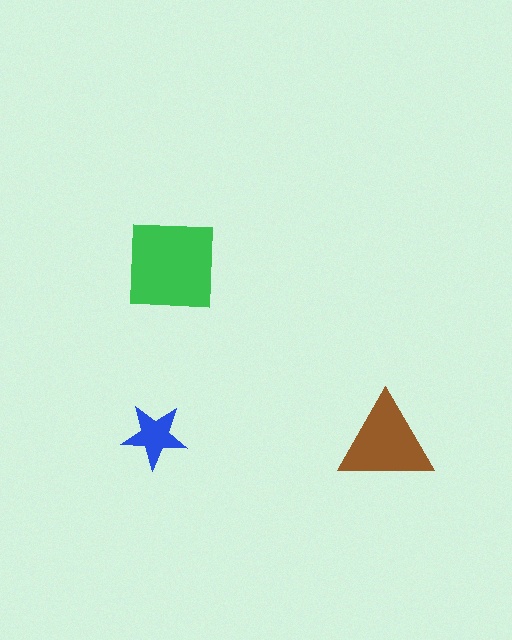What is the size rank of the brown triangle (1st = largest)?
2nd.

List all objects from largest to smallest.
The green square, the brown triangle, the blue star.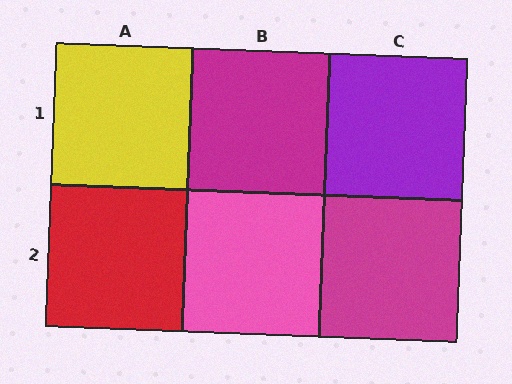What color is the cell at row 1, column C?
Purple.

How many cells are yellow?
1 cell is yellow.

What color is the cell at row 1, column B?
Magenta.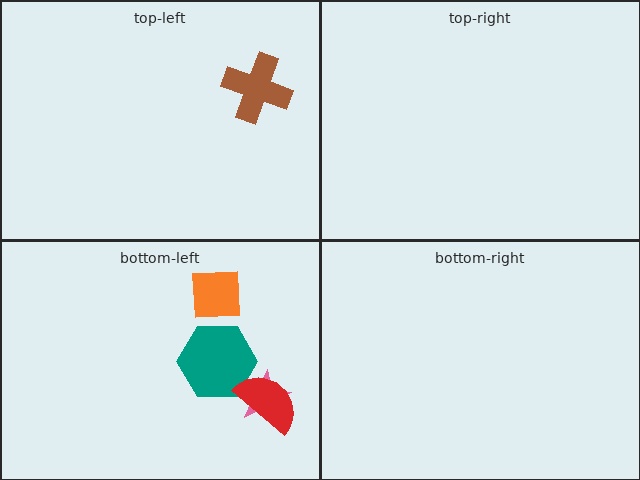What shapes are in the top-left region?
The brown cross.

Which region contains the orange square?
The bottom-left region.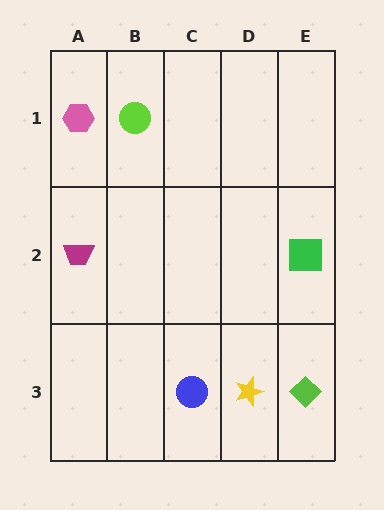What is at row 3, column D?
A yellow star.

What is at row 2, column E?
A green square.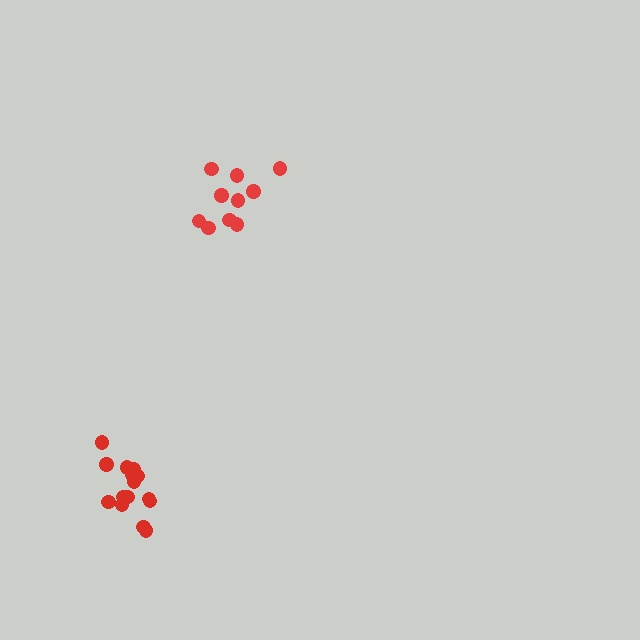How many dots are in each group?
Group 1: 10 dots, Group 2: 15 dots (25 total).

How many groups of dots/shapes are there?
There are 2 groups.